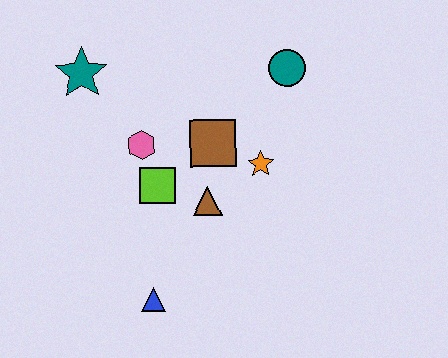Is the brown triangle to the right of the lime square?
Yes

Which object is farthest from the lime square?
The teal circle is farthest from the lime square.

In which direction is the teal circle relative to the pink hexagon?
The teal circle is to the right of the pink hexagon.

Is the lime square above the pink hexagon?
No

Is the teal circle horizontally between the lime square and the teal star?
No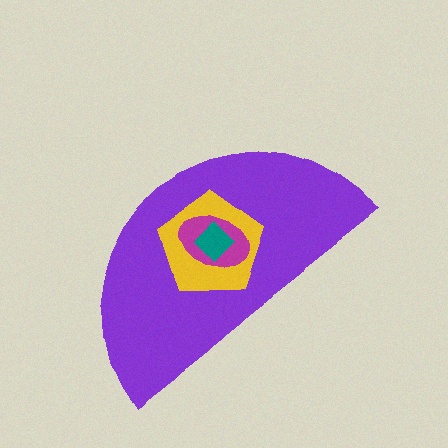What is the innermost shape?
The teal diamond.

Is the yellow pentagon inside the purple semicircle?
Yes.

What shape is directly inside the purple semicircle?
The yellow pentagon.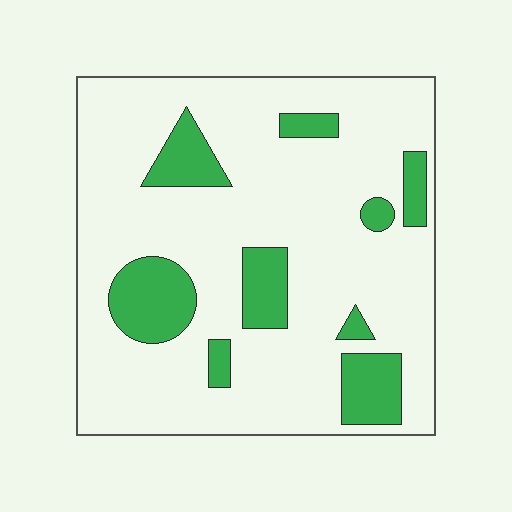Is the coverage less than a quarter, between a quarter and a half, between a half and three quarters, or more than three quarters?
Less than a quarter.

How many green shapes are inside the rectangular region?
9.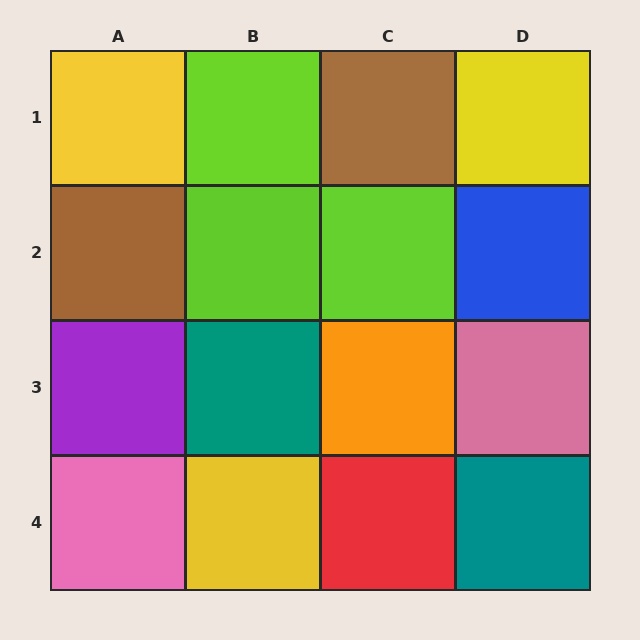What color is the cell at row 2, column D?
Blue.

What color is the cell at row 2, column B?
Lime.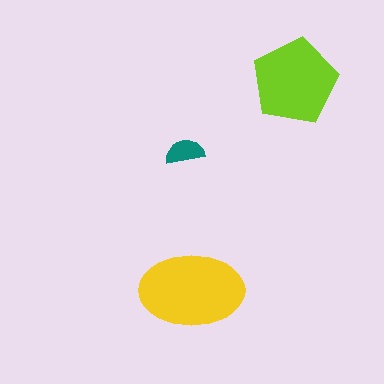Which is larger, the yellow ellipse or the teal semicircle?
The yellow ellipse.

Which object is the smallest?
The teal semicircle.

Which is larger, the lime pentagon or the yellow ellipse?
The yellow ellipse.